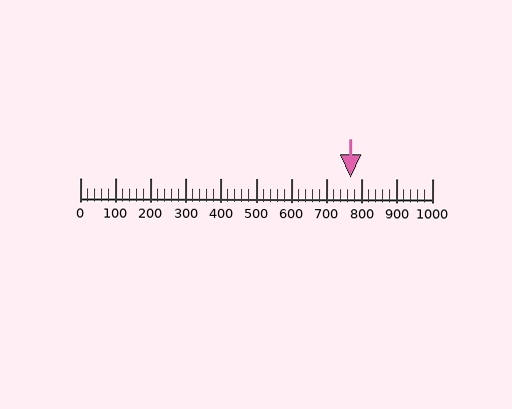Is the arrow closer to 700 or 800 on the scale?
The arrow is closer to 800.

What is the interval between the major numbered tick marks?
The major tick marks are spaced 100 units apart.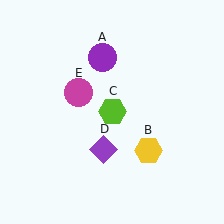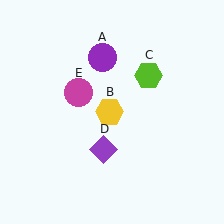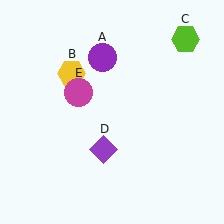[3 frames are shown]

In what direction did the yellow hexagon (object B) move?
The yellow hexagon (object B) moved up and to the left.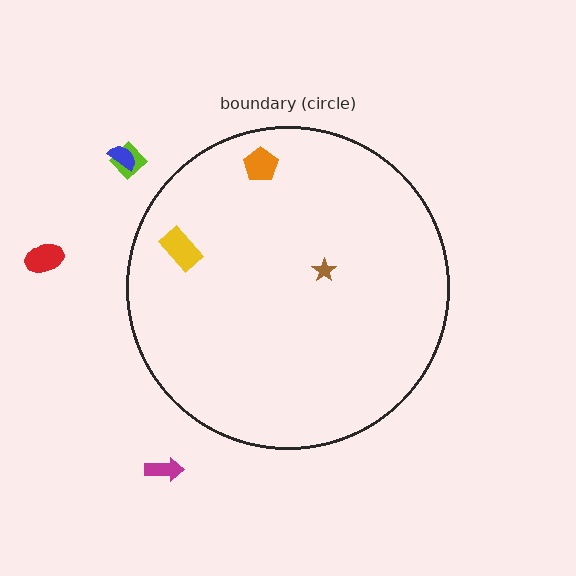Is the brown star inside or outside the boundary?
Inside.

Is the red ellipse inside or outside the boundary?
Outside.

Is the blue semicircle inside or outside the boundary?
Outside.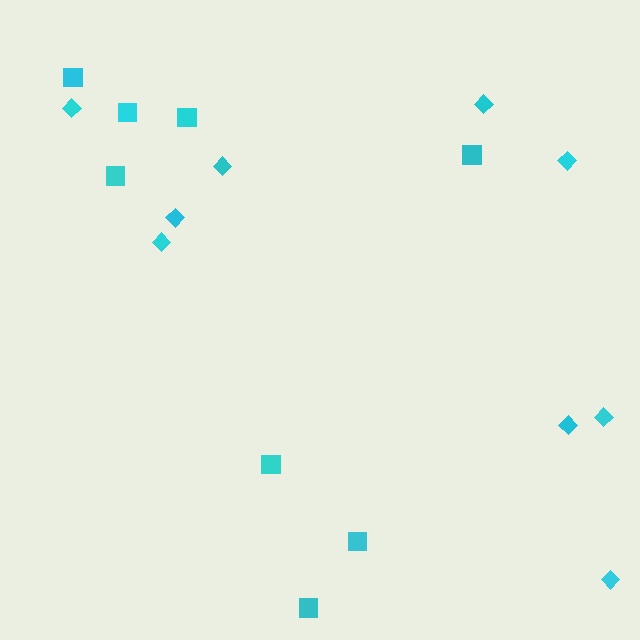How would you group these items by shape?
There are 2 groups: one group of squares (8) and one group of diamonds (9).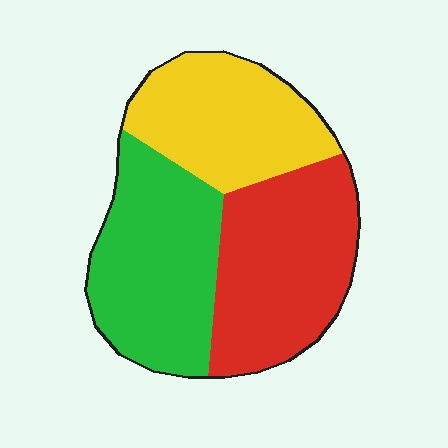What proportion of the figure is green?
Green takes up about one third (1/3) of the figure.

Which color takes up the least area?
Yellow, at roughly 30%.